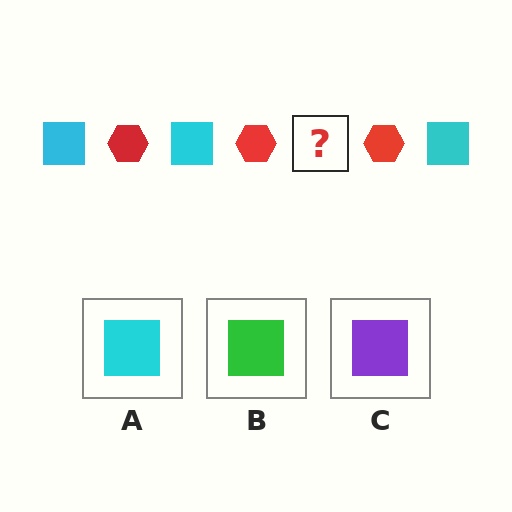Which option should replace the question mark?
Option A.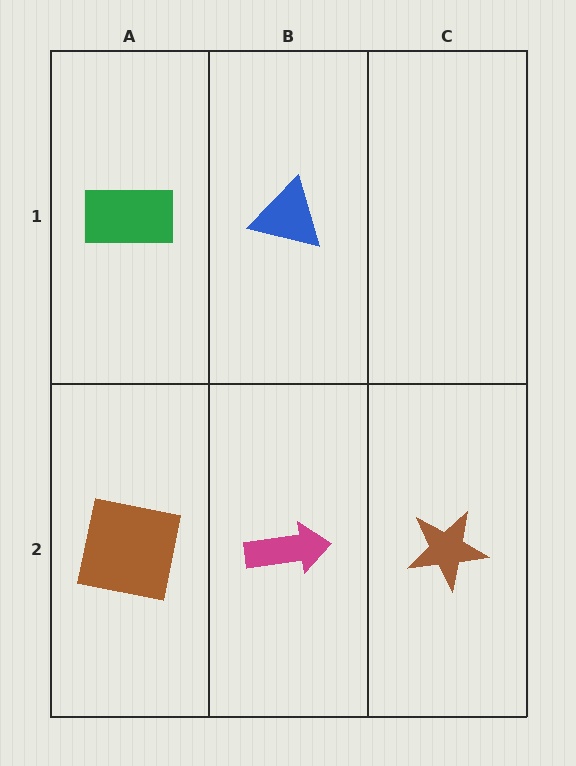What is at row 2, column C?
A brown star.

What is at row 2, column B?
A magenta arrow.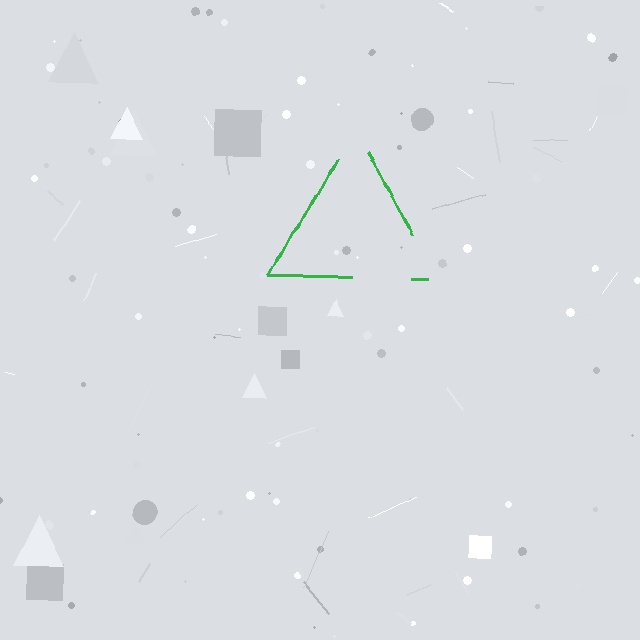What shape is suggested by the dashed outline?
The dashed outline suggests a triangle.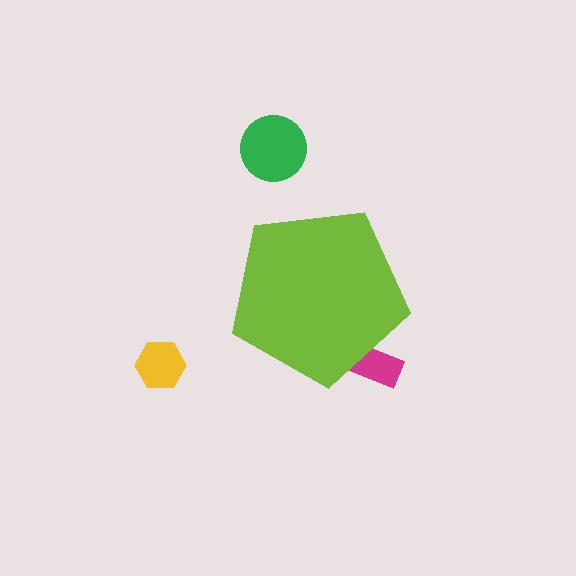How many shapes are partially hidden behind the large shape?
1 shape is partially hidden.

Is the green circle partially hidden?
No, the green circle is fully visible.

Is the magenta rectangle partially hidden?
Yes, the magenta rectangle is partially hidden behind the lime pentagon.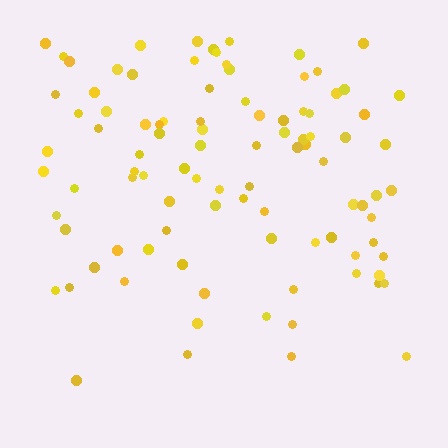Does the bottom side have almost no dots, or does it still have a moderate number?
Still a moderate number, just noticeably fewer than the top.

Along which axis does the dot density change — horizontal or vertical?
Vertical.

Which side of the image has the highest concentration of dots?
The top.